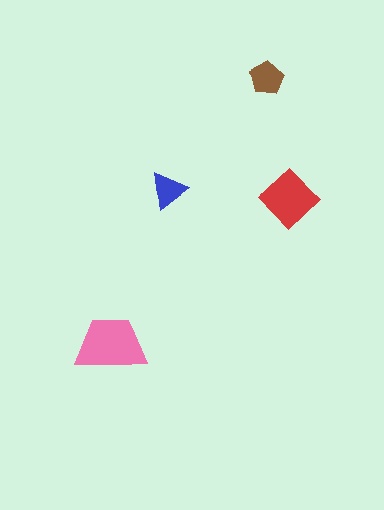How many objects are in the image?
There are 4 objects in the image.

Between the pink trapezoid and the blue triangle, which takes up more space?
The pink trapezoid.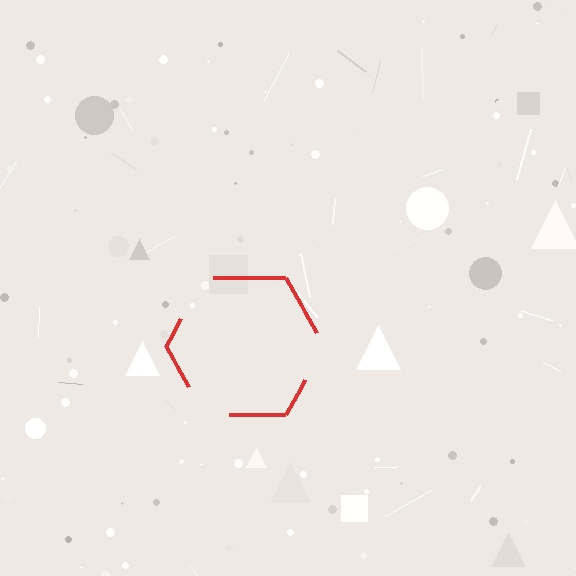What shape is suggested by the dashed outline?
The dashed outline suggests a hexagon.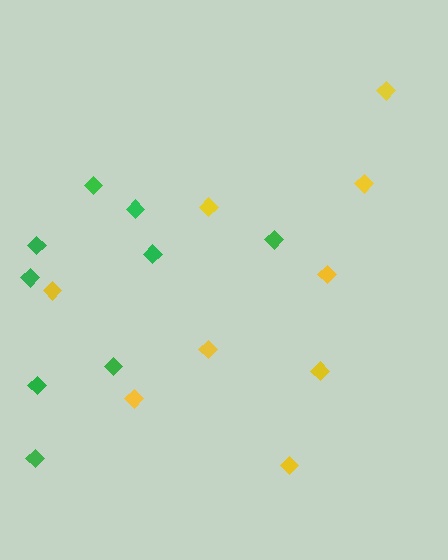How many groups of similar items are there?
There are 2 groups: one group of yellow diamonds (9) and one group of green diamonds (9).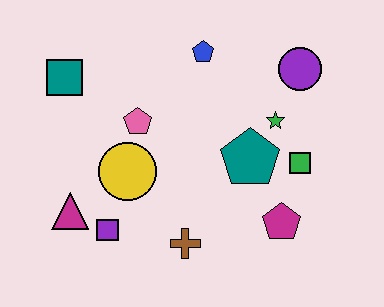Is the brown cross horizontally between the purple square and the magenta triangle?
No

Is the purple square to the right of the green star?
No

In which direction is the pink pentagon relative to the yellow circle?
The pink pentagon is above the yellow circle.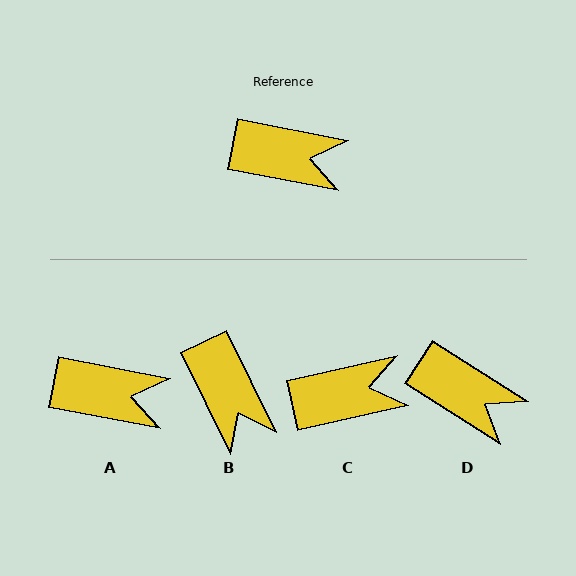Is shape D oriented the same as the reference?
No, it is off by about 22 degrees.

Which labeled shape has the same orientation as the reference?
A.